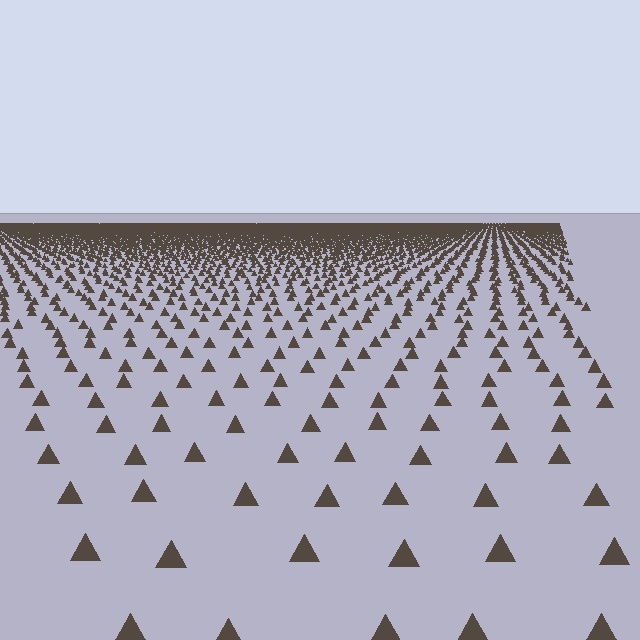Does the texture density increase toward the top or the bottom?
Density increases toward the top.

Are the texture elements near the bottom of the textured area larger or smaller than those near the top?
Larger. Near the bottom, elements are closer to the viewer and appear at a bigger on-screen size.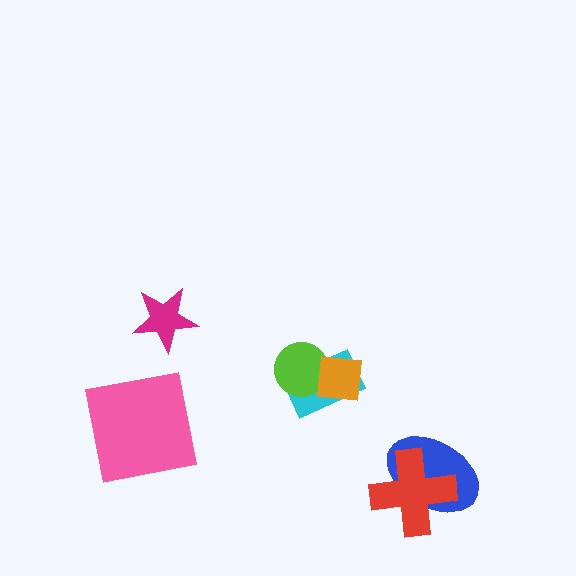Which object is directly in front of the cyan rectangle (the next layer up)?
The lime circle is directly in front of the cyan rectangle.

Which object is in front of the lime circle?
The orange square is in front of the lime circle.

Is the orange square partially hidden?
No, no other shape covers it.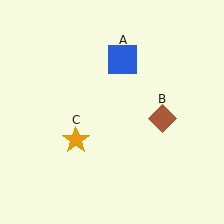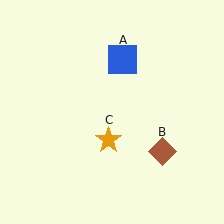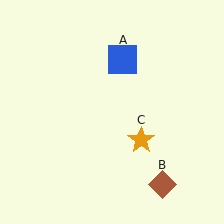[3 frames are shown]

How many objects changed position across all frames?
2 objects changed position: brown diamond (object B), orange star (object C).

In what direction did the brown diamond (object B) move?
The brown diamond (object B) moved down.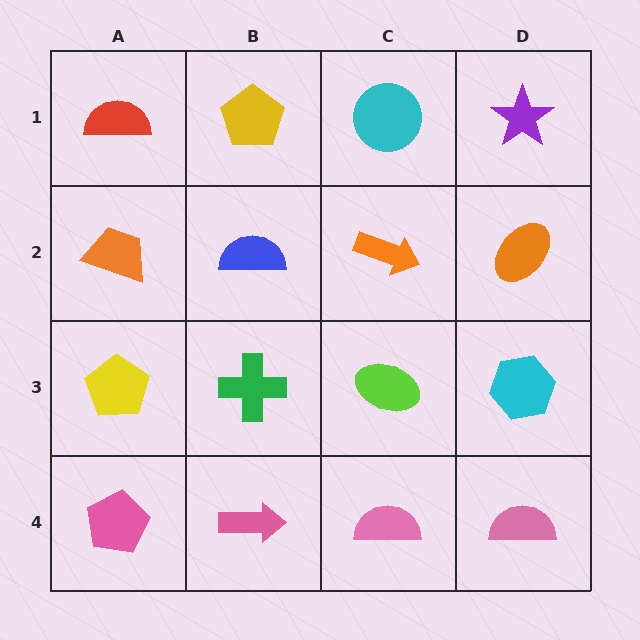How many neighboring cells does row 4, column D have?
2.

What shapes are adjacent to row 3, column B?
A blue semicircle (row 2, column B), a pink arrow (row 4, column B), a yellow pentagon (row 3, column A), a lime ellipse (row 3, column C).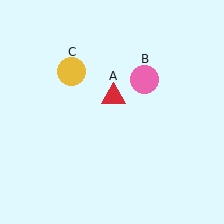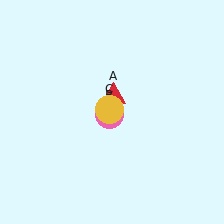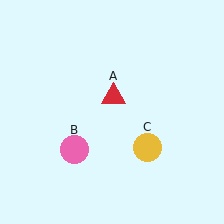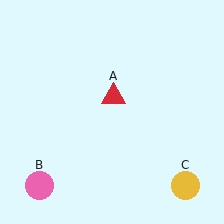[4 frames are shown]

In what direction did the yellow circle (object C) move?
The yellow circle (object C) moved down and to the right.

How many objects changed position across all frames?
2 objects changed position: pink circle (object B), yellow circle (object C).